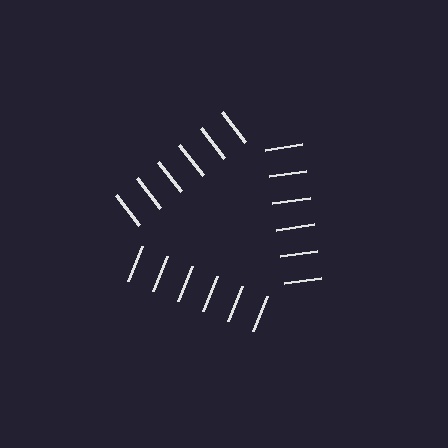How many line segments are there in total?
18 — 6 along each of the 3 edges.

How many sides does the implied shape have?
3 sides — the line-ends trace a triangle.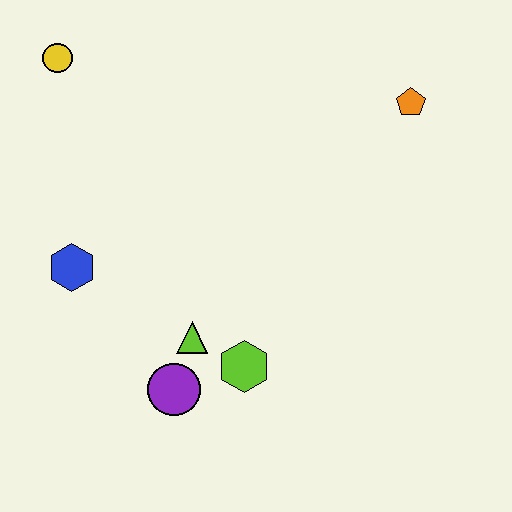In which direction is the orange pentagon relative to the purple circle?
The orange pentagon is above the purple circle.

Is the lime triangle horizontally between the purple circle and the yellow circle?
No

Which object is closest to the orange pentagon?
The lime hexagon is closest to the orange pentagon.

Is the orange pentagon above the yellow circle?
No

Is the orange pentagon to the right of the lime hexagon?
Yes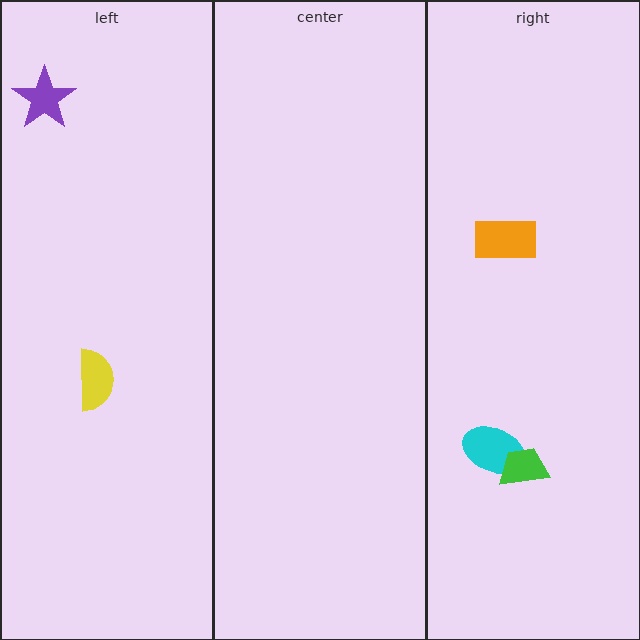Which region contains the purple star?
The left region.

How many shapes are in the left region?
2.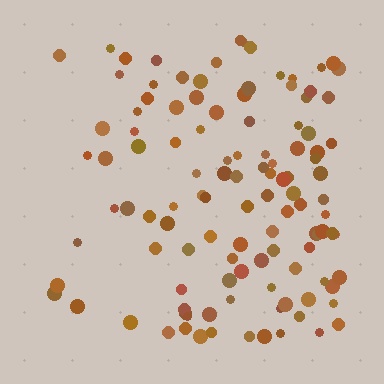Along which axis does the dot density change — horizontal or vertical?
Horizontal.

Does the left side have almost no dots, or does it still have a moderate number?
Still a moderate number, just noticeably fewer than the right.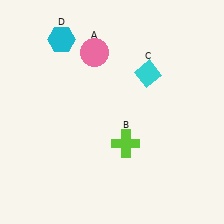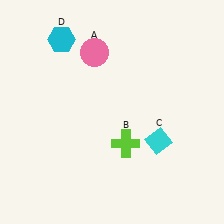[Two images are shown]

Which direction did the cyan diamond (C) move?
The cyan diamond (C) moved down.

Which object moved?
The cyan diamond (C) moved down.